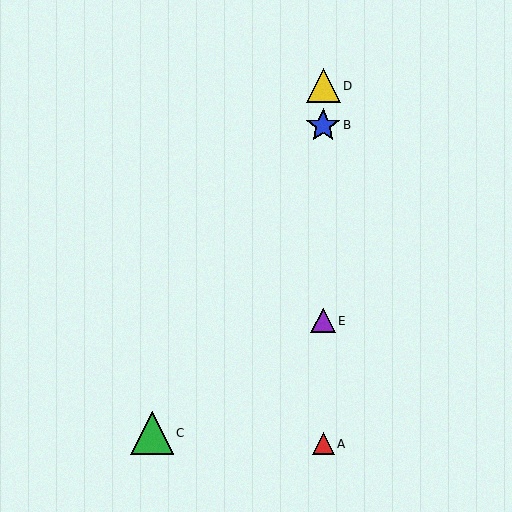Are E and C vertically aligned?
No, E is at x≈323 and C is at x≈152.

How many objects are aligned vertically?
4 objects (A, B, D, E) are aligned vertically.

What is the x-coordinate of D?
Object D is at x≈323.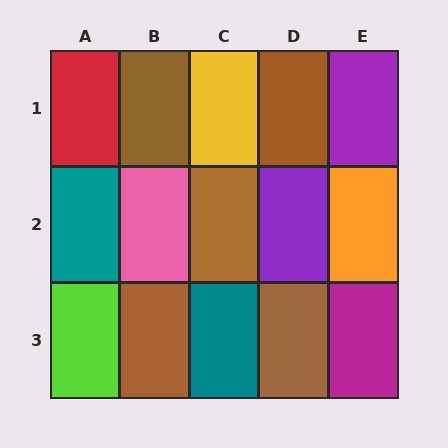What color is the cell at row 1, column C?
Yellow.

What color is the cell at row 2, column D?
Purple.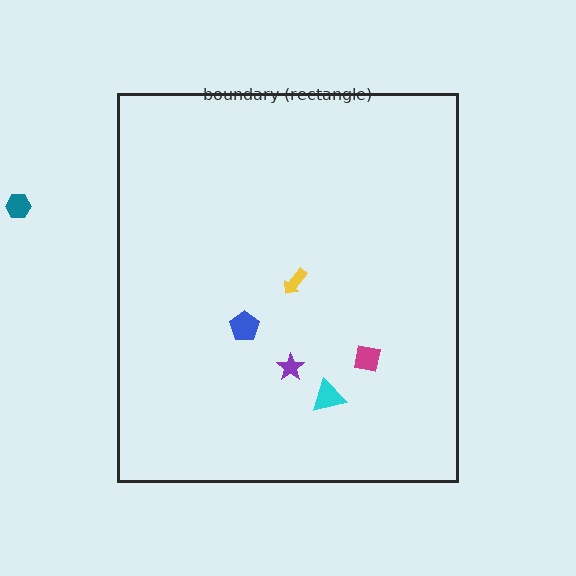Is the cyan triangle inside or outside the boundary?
Inside.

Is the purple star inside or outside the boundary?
Inside.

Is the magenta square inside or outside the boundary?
Inside.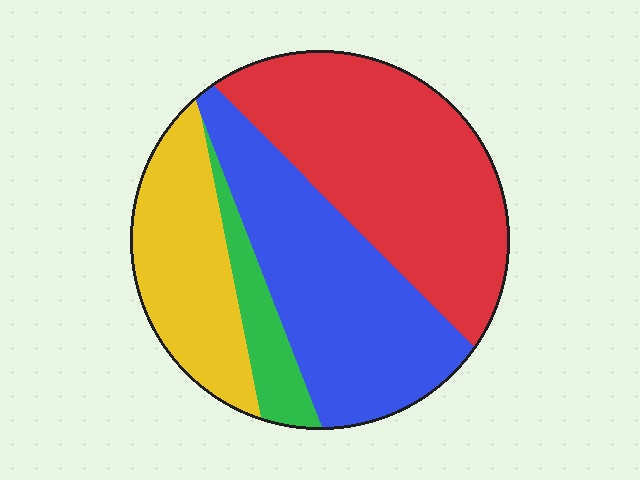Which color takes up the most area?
Red, at roughly 40%.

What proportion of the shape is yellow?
Yellow takes up between a sixth and a third of the shape.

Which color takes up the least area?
Green, at roughly 10%.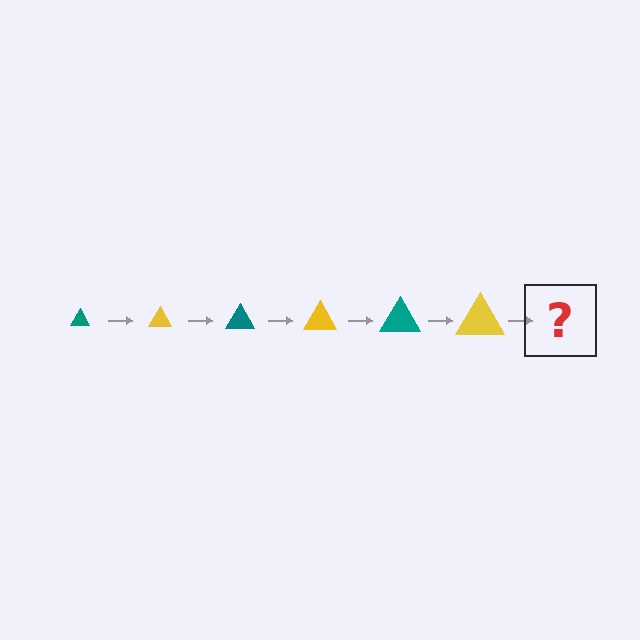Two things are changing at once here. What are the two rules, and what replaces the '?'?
The two rules are that the triangle grows larger each step and the color cycles through teal and yellow. The '?' should be a teal triangle, larger than the previous one.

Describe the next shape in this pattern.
It should be a teal triangle, larger than the previous one.